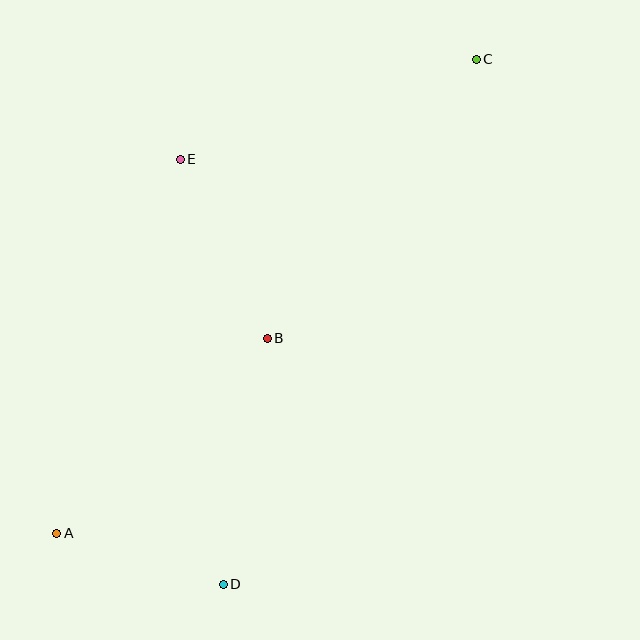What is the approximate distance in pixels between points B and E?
The distance between B and E is approximately 199 pixels.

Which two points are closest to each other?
Points A and D are closest to each other.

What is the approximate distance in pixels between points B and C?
The distance between B and C is approximately 349 pixels.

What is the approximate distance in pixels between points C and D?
The distance between C and D is approximately 583 pixels.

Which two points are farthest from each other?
Points A and C are farthest from each other.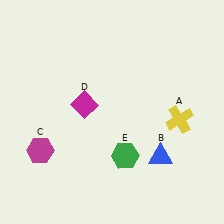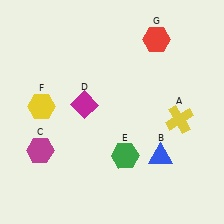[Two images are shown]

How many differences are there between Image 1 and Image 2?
There are 2 differences between the two images.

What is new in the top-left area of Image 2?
A yellow hexagon (F) was added in the top-left area of Image 2.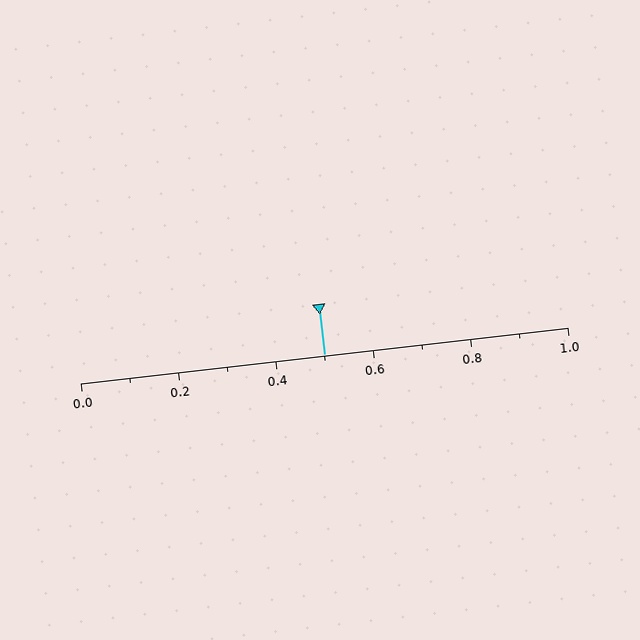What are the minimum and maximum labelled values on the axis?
The axis runs from 0.0 to 1.0.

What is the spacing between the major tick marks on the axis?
The major ticks are spaced 0.2 apart.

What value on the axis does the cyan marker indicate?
The marker indicates approximately 0.5.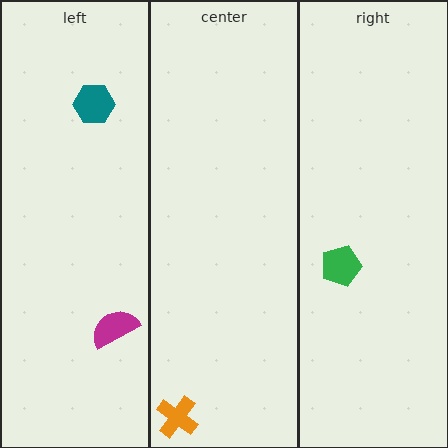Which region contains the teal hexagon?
The left region.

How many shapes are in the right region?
1.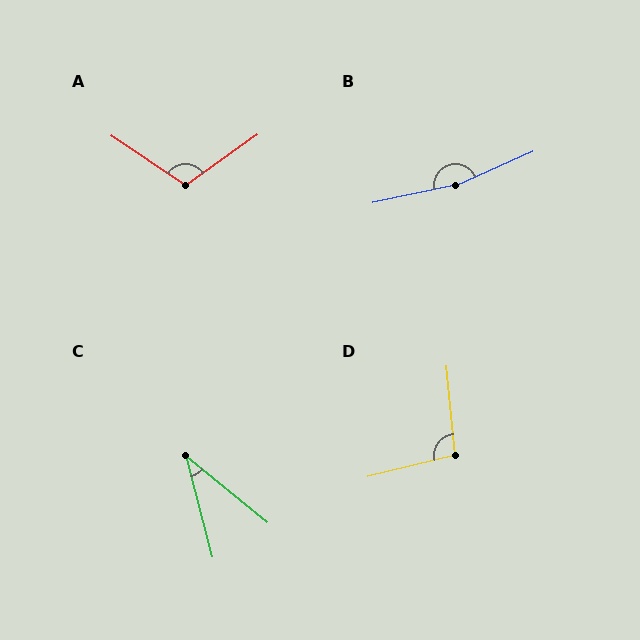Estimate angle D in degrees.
Approximately 98 degrees.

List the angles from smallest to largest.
C (36°), D (98°), A (111°), B (168°).